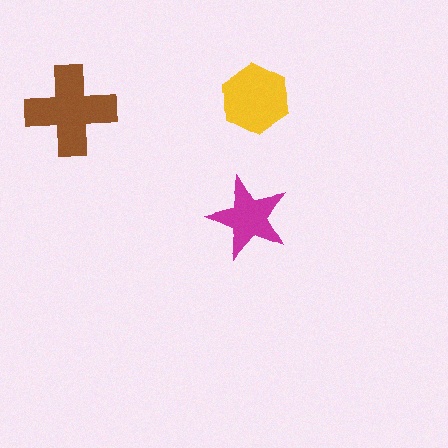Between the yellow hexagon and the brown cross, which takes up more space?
The brown cross.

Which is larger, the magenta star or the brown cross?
The brown cross.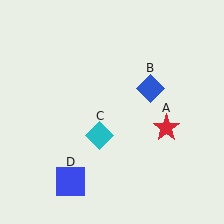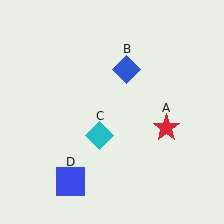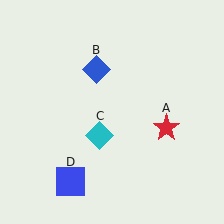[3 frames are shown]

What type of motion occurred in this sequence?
The blue diamond (object B) rotated counterclockwise around the center of the scene.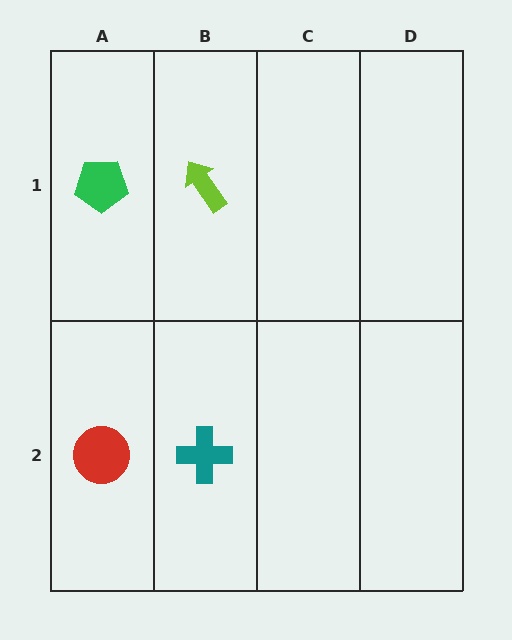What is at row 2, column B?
A teal cross.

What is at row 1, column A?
A green pentagon.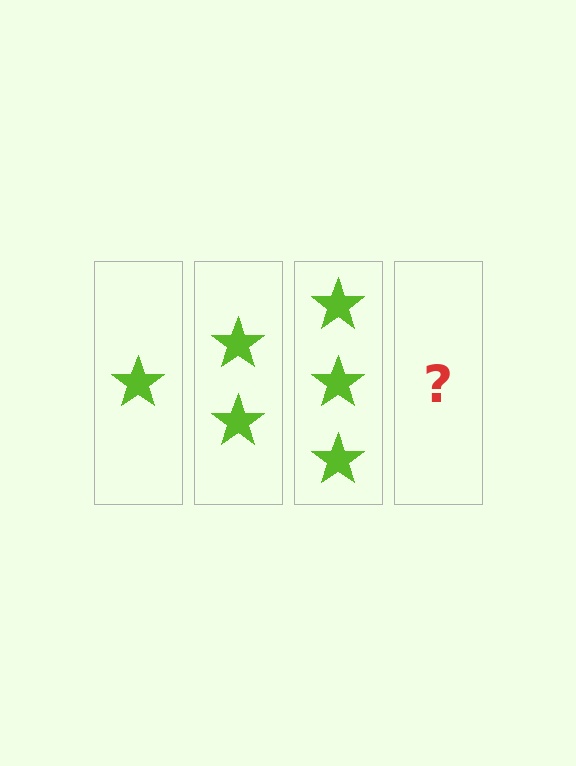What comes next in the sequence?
The next element should be 4 stars.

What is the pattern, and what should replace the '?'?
The pattern is that each step adds one more star. The '?' should be 4 stars.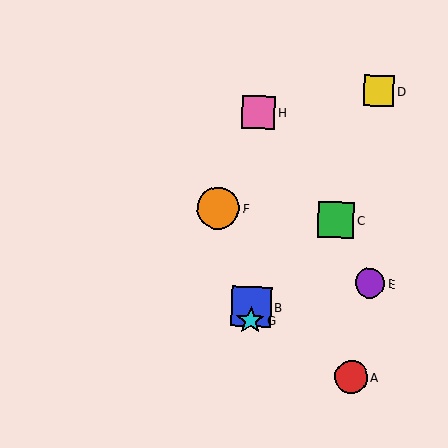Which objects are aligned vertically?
Objects B, G, H are aligned vertically.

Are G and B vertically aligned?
Yes, both are at x≈250.